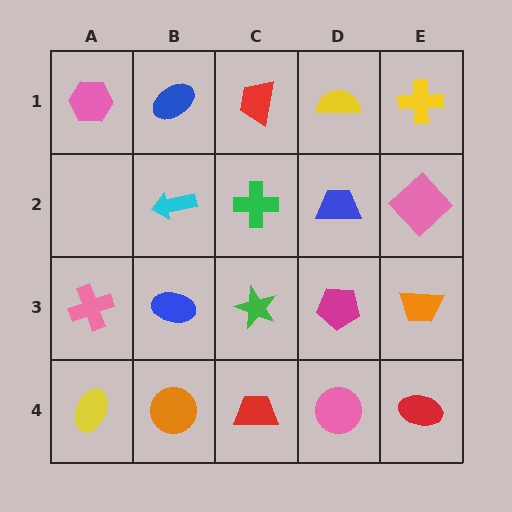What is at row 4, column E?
A red ellipse.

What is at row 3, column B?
A blue ellipse.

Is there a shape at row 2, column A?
No, that cell is empty.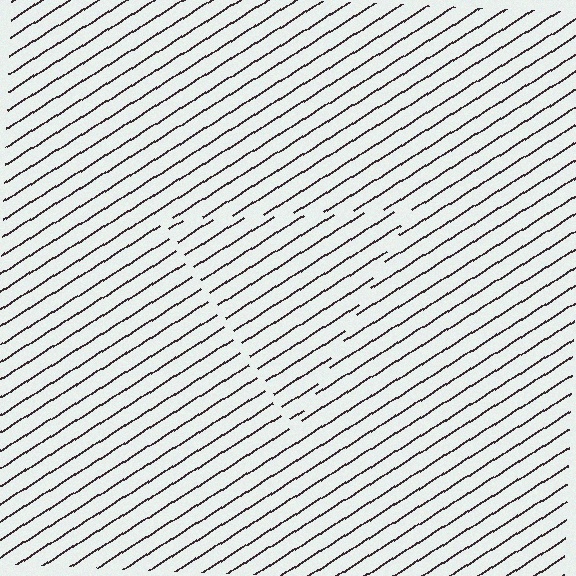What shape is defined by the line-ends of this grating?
An illusory triangle. The interior of the shape contains the same grating, shifted by half a period — the contour is defined by the phase discontinuity where line-ends from the inner and outer gratings abut.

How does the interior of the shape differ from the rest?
The interior of the shape contains the same grating, shifted by half a period — the contour is defined by the phase discontinuity where line-ends from the inner and outer gratings abut.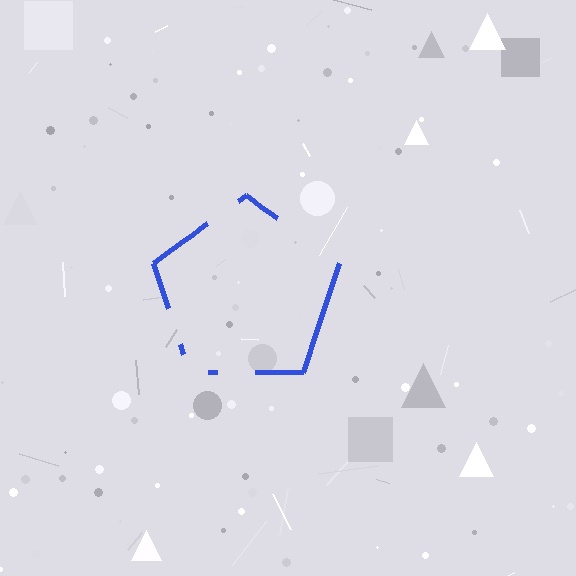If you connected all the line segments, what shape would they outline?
They would outline a pentagon.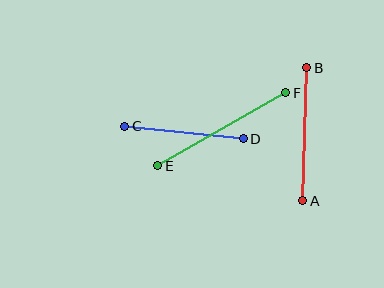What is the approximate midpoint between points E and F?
The midpoint is at approximately (222, 129) pixels.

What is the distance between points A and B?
The distance is approximately 133 pixels.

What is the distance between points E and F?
The distance is approximately 148 pixels.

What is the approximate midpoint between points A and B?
The midpoint is at approximately (305, 134) pixels.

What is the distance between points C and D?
The distance is approximately 119 pixels.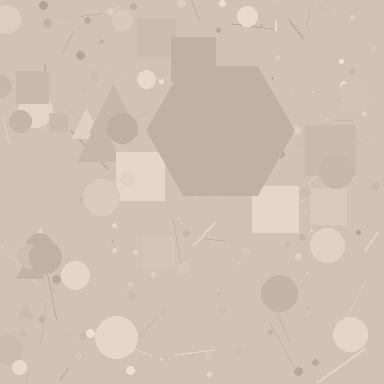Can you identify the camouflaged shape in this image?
The camouflaged shape is a hexagon.